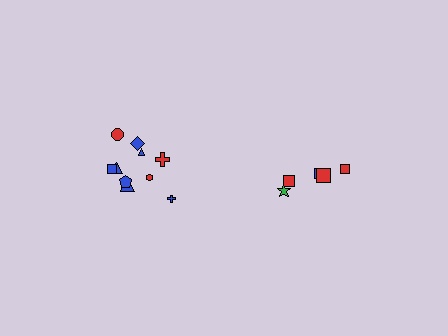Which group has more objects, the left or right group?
The left group.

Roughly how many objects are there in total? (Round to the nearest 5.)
Roughly 15 objects in total.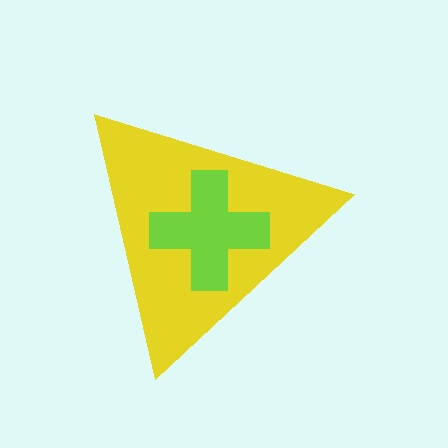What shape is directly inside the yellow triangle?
The lime cross.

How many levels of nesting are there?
2.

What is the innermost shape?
The lime cross.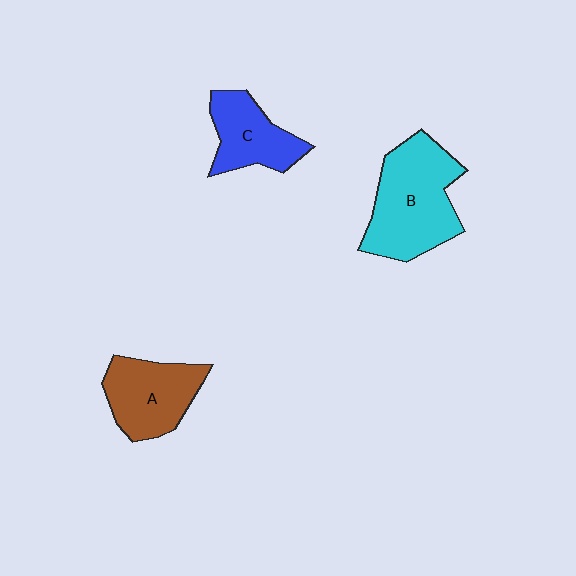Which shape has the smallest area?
Shape C (blue).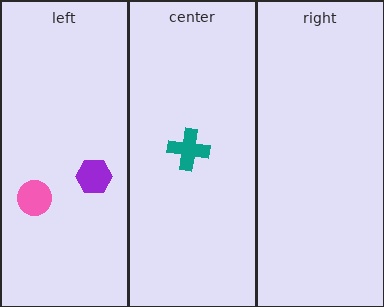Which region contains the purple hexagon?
The left region.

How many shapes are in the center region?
1.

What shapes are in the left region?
The pink circle, the purple hexagon.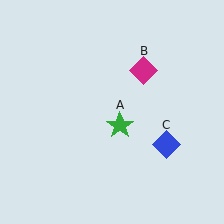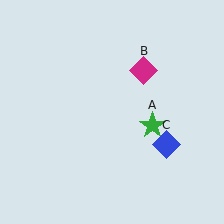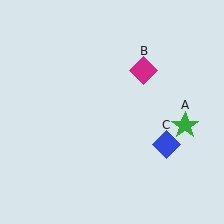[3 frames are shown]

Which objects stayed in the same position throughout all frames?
Magenta diamond (object B) and blue diamond (object C) remained stationary.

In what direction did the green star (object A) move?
The green star (object A) moved right.